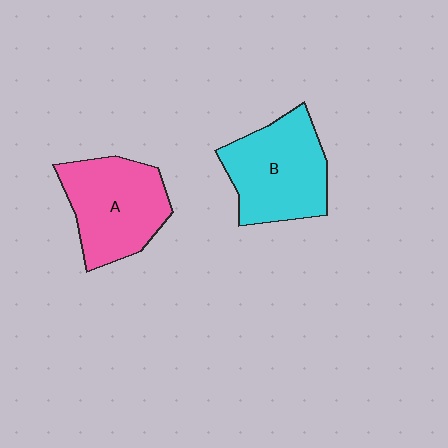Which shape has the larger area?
Shape B (cyan).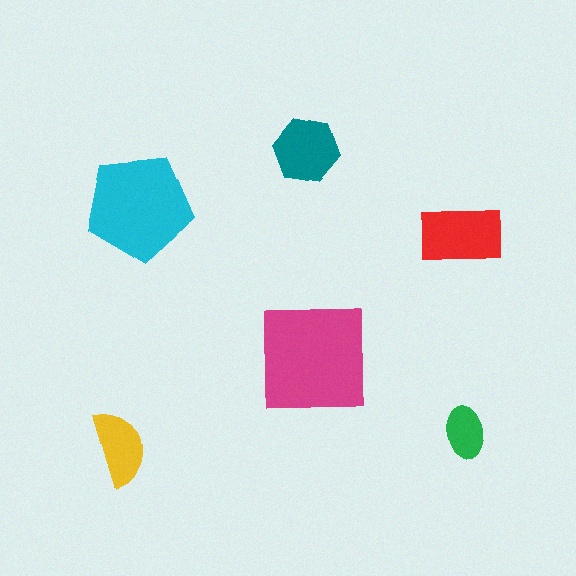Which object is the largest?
The magenta square.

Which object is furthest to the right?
The red rectangle is rightmost.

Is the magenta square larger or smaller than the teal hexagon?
Larger.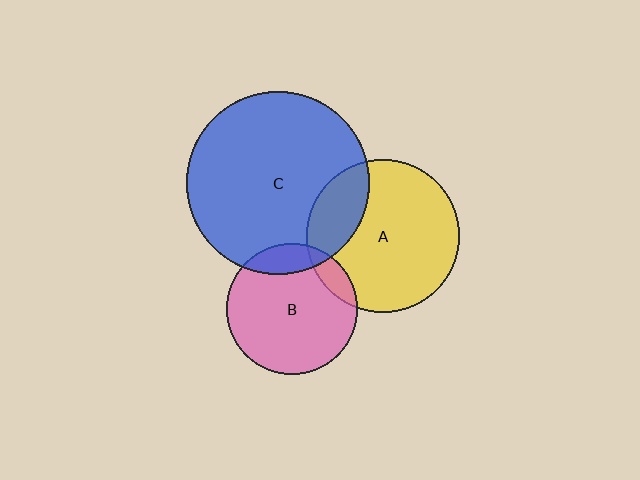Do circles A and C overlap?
Yes.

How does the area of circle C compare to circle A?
Approximately 1.4 times.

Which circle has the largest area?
Circle C (blue).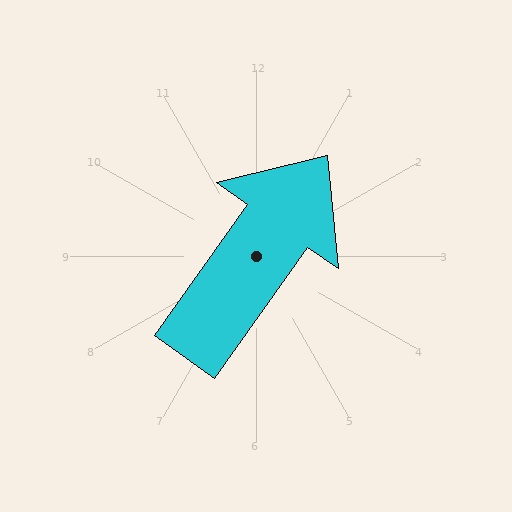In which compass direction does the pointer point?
Northeast.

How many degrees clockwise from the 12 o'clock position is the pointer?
Approximately 35 degrees.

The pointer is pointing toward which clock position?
Roughly 1 o'clock.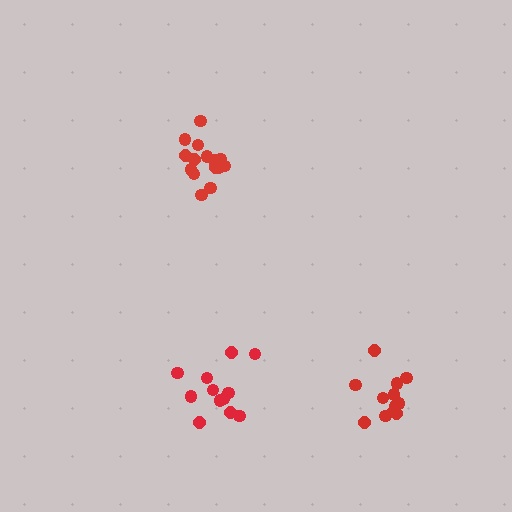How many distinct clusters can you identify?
There are 3 distinct clusters.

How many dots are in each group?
Group 1: 12 dots, Group 2: 15 dots, Group 3: 12 dots (39 total).